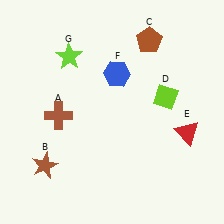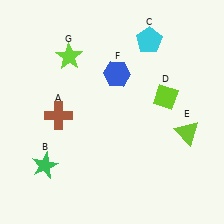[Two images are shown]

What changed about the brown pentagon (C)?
In Image 1, C is brown. In Image 2, it changed to cyan.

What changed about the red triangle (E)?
In Image 1, E is red. In Image 2, it changed to lime.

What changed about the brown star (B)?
In Image 1, B is brown. In Image 2, it changed to green.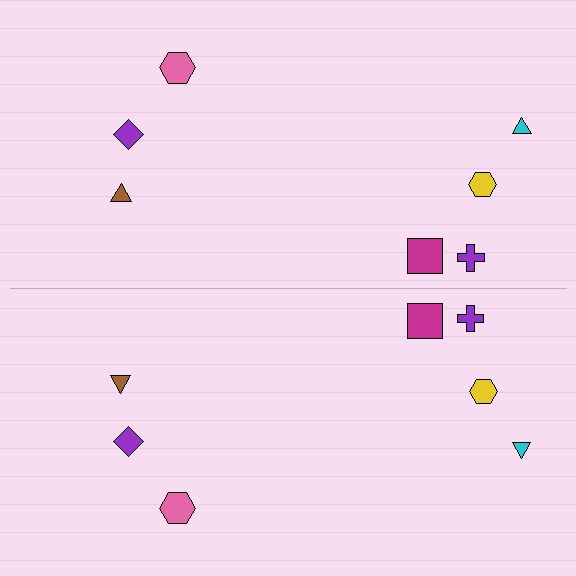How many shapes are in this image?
There are 14 shapes in this image.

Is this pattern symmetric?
Yes, this pattern has bilateral (reflection) symmetry.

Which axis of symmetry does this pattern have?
The pattern has a horizontal axis of symmetry running through the center of the image.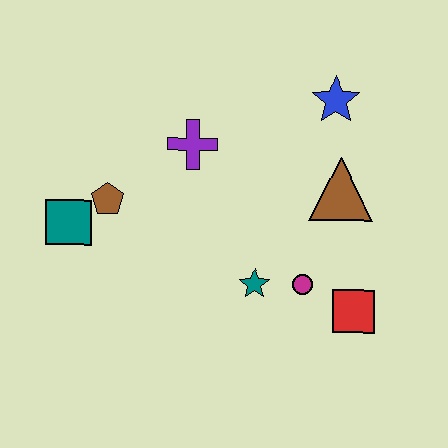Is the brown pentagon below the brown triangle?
Yes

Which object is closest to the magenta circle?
The teal star is closest to the magenta circle.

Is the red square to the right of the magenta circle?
Yes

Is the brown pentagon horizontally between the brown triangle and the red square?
No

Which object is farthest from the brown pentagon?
The red square is farthest from the brown pentagon.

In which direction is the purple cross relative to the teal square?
The purple cross is to the right of the teal square.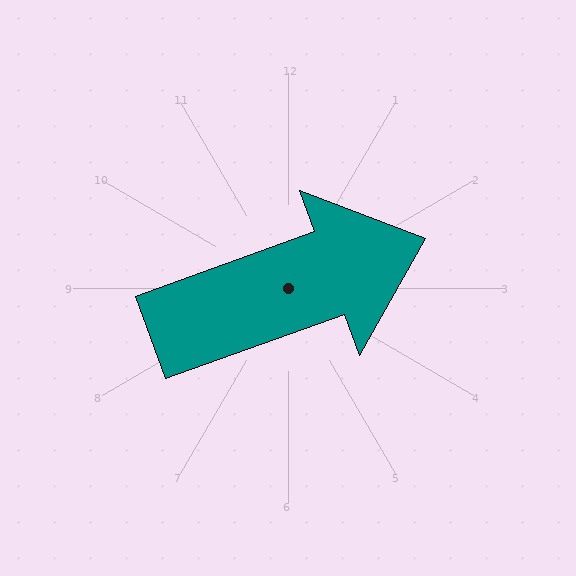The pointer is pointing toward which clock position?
Roughly 2 o'clock.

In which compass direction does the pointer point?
East.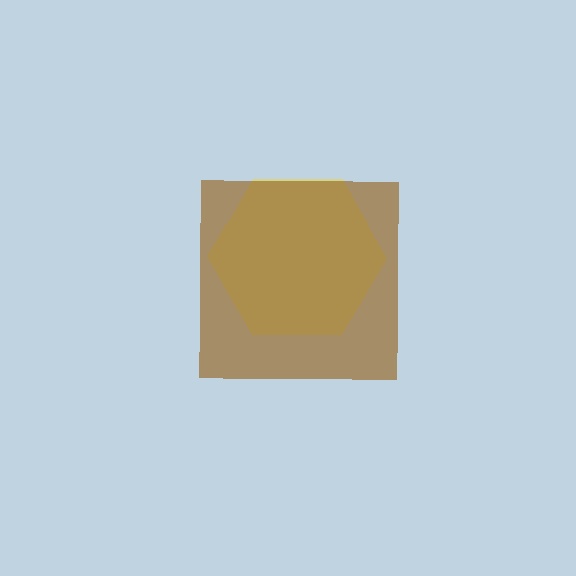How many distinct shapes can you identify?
There are 2 distinct shapes: a yellow hexagon, a brown square.